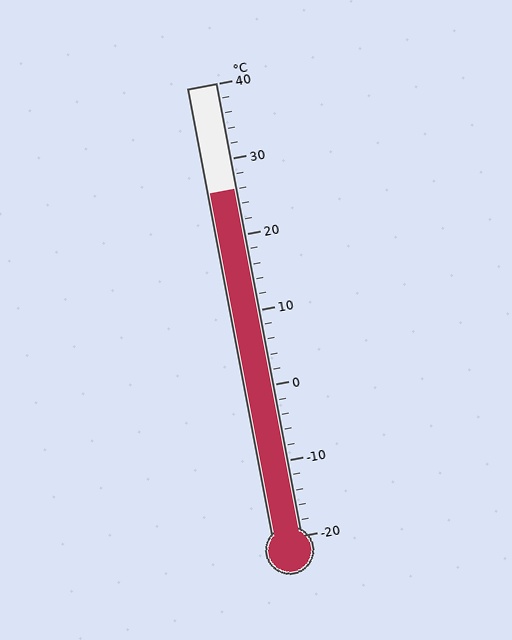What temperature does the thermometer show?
The thermometer shows approximately 26°C.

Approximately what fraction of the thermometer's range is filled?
The thermometer is filled to approximately 75% of its range.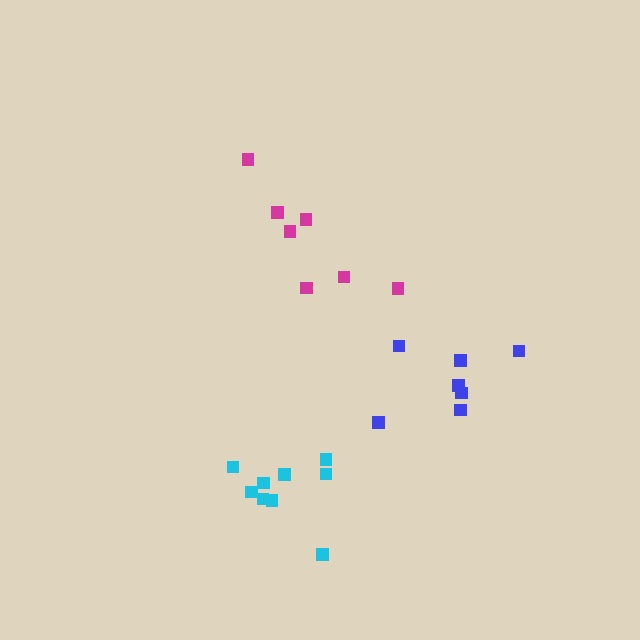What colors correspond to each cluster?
The clusters are colored: blue, cyan, magenta.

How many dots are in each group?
Group 1: 7 dots, Group 2: 9 dots, Group 3: 7 dots (23 total).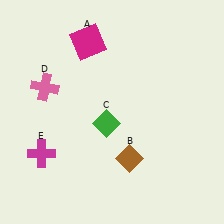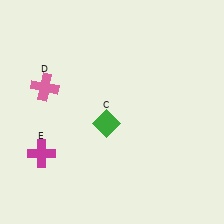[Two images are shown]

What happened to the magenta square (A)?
The magenta square (A) was removed in Image 2. It was in the top-left area of Image 1.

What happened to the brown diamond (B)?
The brown diamond (B) was removed in Image 2. It was in the bottom-right area of Image 1.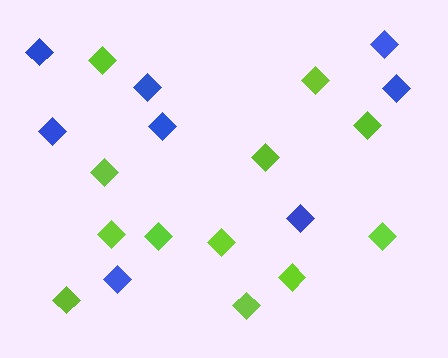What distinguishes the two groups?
There are 2 groups: one group of blue diamonds (8) and one group of lime diamonds (12).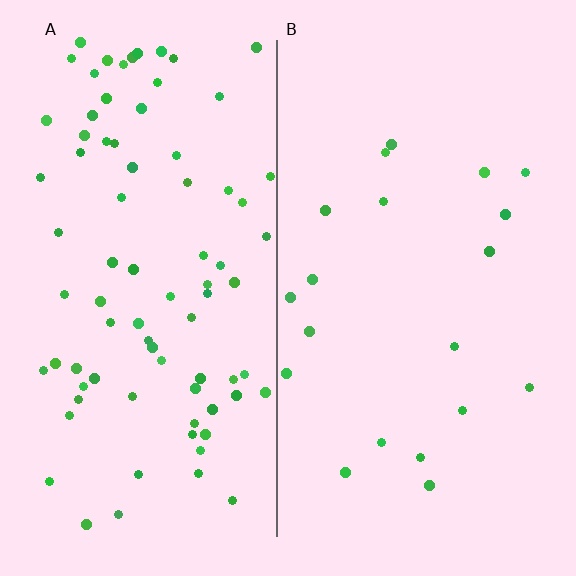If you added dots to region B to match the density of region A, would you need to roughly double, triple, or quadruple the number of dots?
Approximately quadruple.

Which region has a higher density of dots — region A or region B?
A (the left).